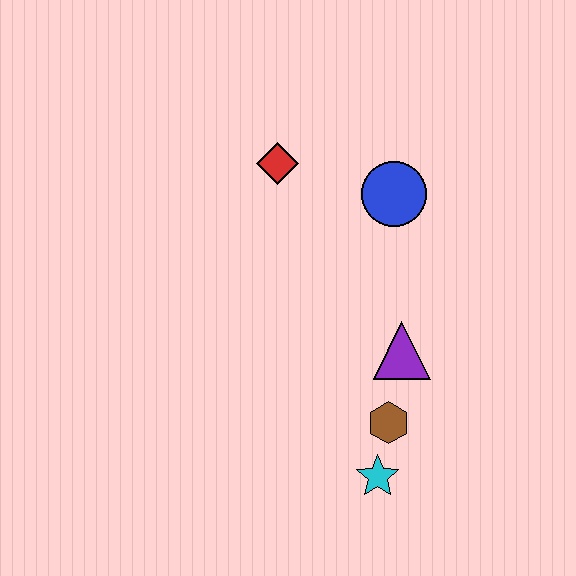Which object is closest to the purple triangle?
The brown hexagon is closest to the purple triangle.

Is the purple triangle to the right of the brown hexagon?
Yes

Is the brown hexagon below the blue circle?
Yes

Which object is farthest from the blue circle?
The cyan star is farthest from the blue circle.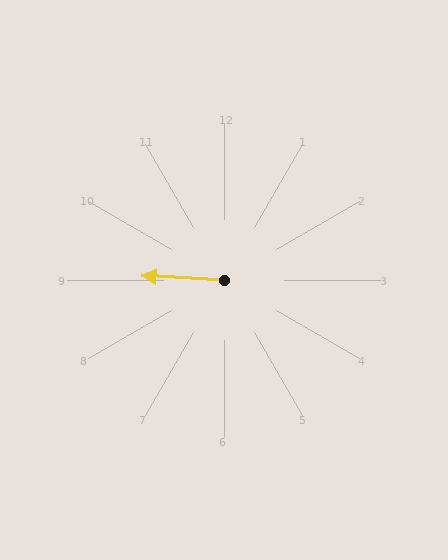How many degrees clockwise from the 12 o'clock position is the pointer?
Approximately 273 degrees.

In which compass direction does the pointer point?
West.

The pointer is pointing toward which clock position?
Roughly 9 o'clock.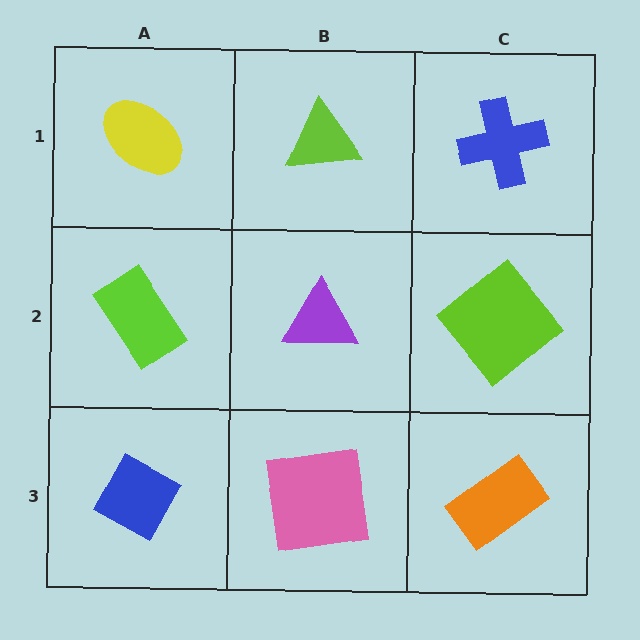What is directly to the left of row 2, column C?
A purple triangle.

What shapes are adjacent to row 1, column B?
A purple triangle (row 2, column B), a yellow ellipse (row 1, column A), a blue cross (row 1, column C).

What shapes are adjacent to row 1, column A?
A lime rectangle (row 2, column A), a lime triangle (row 1, column B).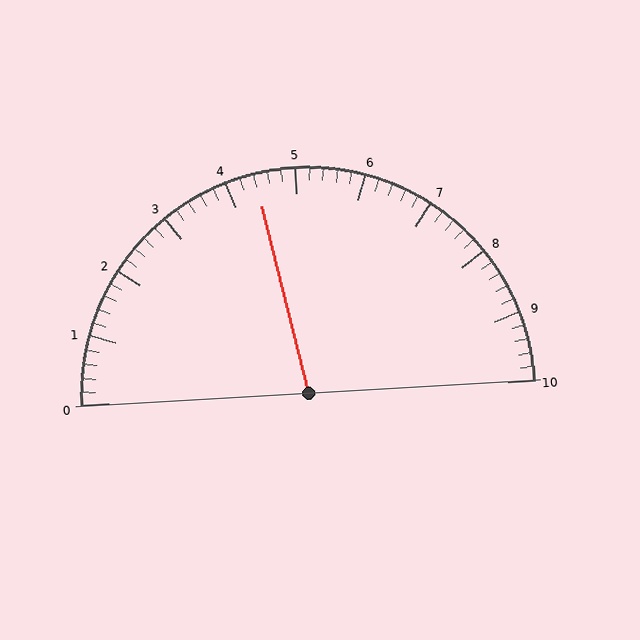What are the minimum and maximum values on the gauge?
The gauge ranges from 0 to 10.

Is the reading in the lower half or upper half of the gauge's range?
The reading is in the lower half of the range (0 to 10).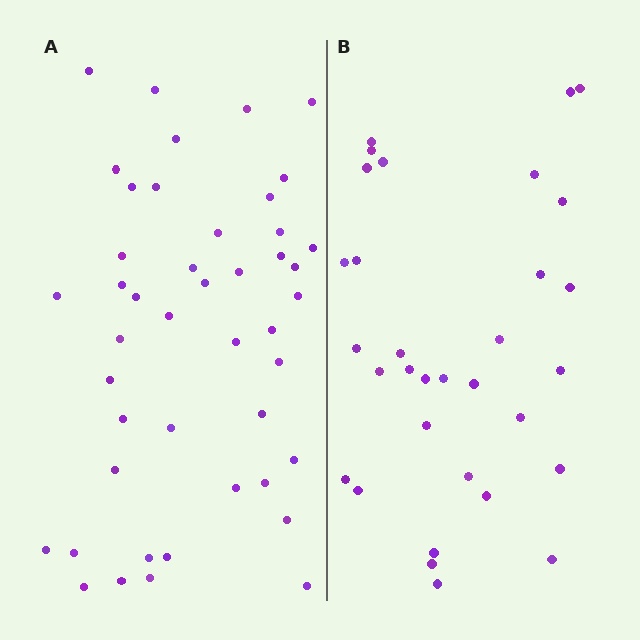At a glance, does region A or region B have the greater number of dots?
Region A (the left region) has more dots.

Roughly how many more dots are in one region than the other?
Region A has approximately 15 more dots than region B.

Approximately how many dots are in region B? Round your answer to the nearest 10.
About 30 dots. (The exact count is 32, which rounds to 30.)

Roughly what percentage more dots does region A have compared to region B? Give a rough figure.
About 40% more.